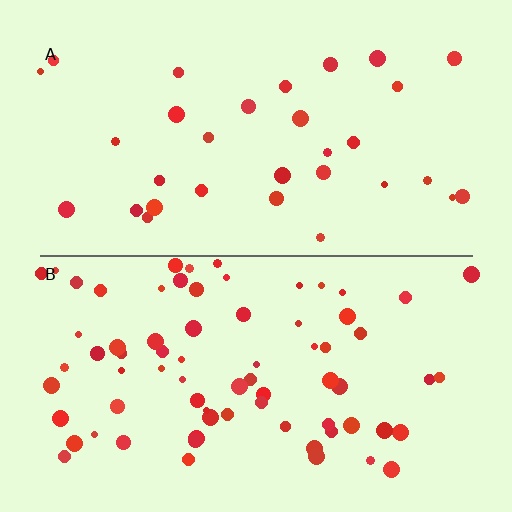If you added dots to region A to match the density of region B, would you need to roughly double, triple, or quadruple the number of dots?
Approximately double.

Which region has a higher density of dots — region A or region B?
B (the bottom).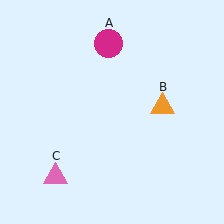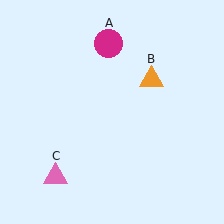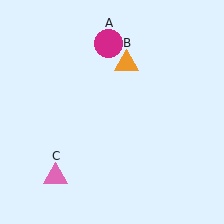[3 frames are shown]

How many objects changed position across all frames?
1 object changed position: orange triangle (object B).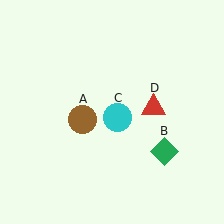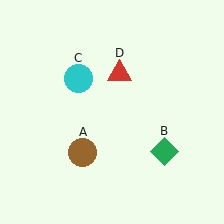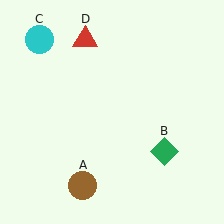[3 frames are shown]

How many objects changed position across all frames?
3 objects changed position: brown circle (object A), cyan circle (object C), red triangle (object D).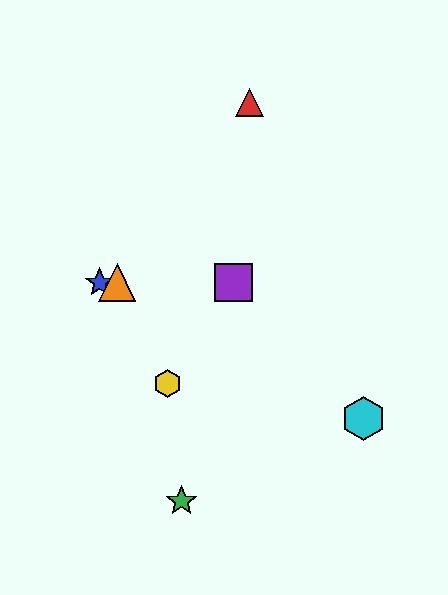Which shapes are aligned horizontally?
The blue star, the purple square, the orange triangle are aligned horizontally.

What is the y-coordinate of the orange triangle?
The orange triangle is at y≈283.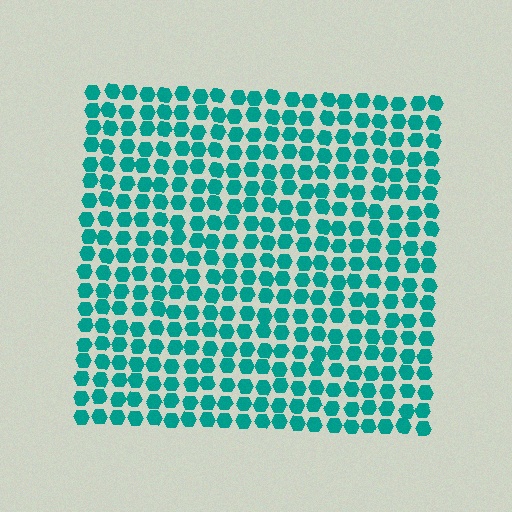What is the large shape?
The large shape is a square.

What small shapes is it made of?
It is made of small hexagons.